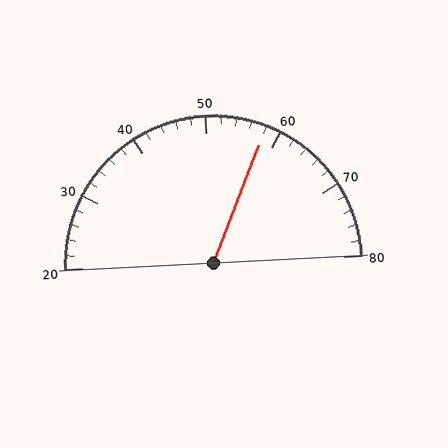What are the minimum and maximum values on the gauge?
The gauge ranges from 20 to 80.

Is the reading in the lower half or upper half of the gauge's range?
The reading is in the upper half of the range (20 to 80).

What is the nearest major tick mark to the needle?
The nearest major tick mark is 60.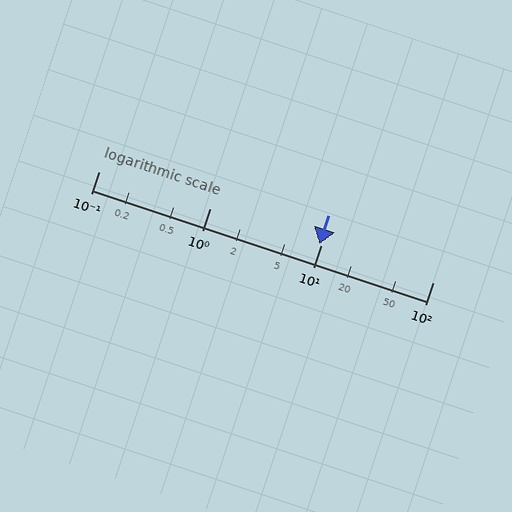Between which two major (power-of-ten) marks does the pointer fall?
The pointer is between 1 and 10.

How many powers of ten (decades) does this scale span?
The scale spans 3 decades, from 0.1 to 100.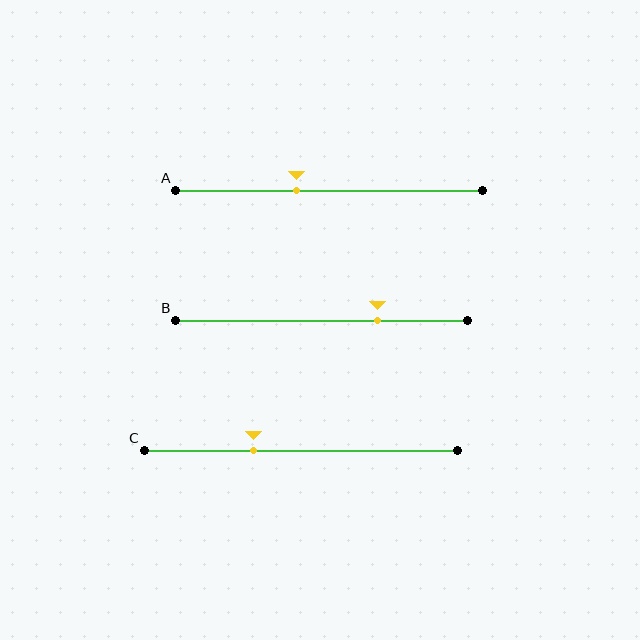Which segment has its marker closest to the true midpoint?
Segment A has its marker closest to the true midpoint.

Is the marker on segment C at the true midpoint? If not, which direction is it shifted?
No, the marker on segment C is shifted to the left by about 15% of the segment length.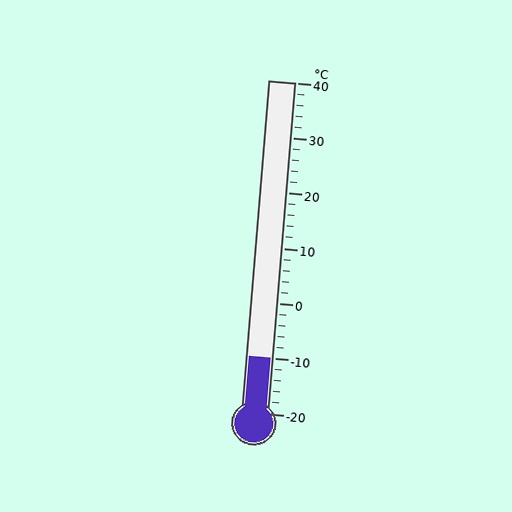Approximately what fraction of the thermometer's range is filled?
The thermometer is filled to approximately 15% of its range.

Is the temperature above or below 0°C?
The temperature is below 0°C.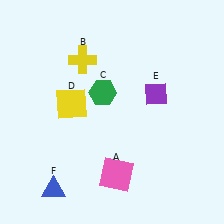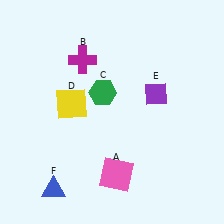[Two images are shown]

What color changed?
The cross (B) changed from yellow in Image 1 to magenta in Image 2.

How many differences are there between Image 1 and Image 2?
There is 1 difference between the two images.